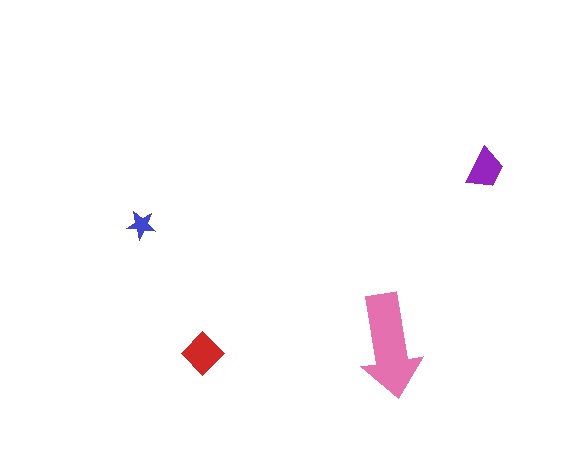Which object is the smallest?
The blue star.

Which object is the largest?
The pink arrow.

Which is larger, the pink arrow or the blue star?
The pink arrow.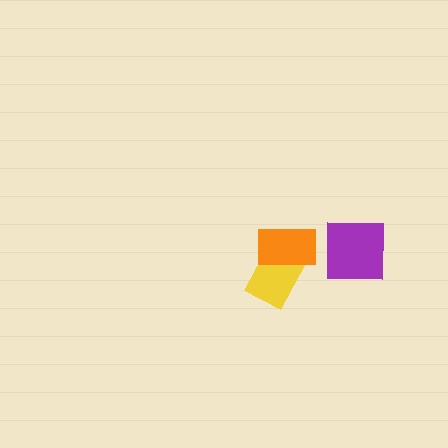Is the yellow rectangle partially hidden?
Yes, it is partially covered by another shape.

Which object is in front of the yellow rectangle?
The orange rectangle is in front of the yellow rectangle.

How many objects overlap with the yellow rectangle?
1 object overlaps with the yellow rectangle.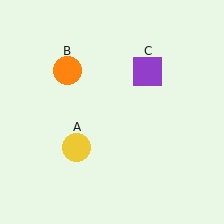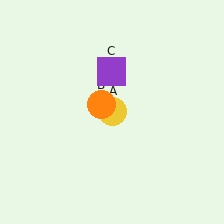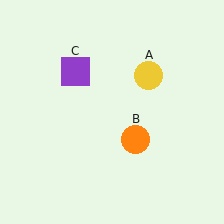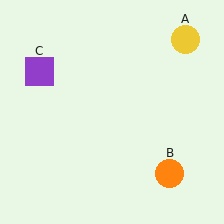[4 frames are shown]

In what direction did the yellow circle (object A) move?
The yellow circle (object A) moved up and to the right.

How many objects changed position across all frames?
3 objects changed position: yellow circle (object A), orange circle (object B), purple square (object C).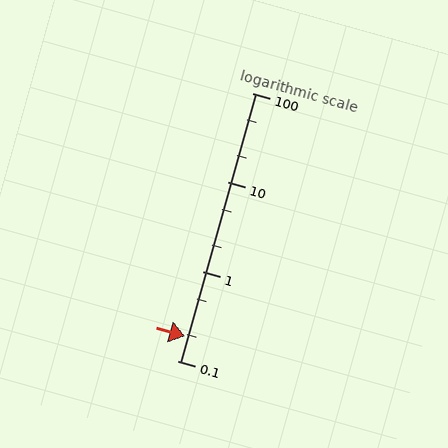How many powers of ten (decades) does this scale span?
The scale spans 3 decades, from 0.1 to 100.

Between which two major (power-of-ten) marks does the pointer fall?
The pointer is between 0.1 and 1.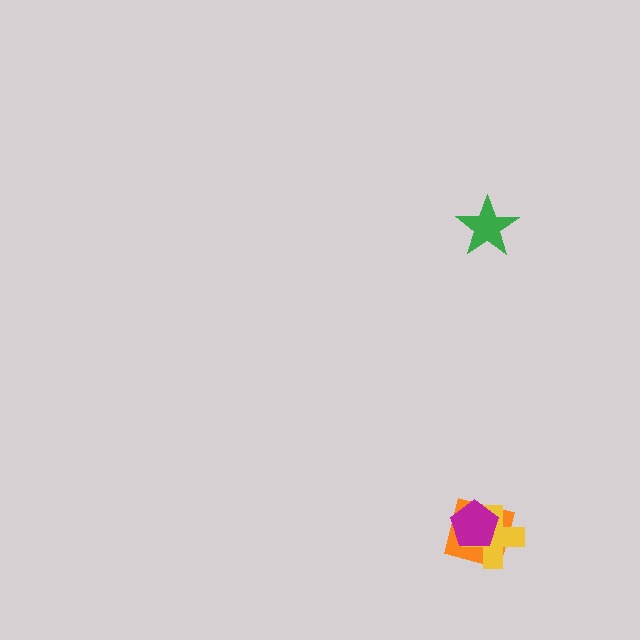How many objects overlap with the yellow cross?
2 objects overlap with the yellow cross.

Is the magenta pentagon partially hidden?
No, no other shape covers it.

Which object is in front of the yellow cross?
The magenta pentagon is in front of the yellow cross.